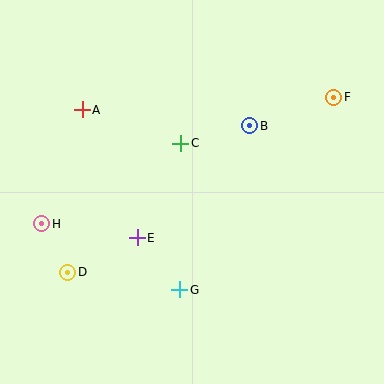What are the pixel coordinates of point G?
Point G is at (180, 290).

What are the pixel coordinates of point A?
Point A is at (82, 110).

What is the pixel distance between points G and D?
The distance between G and D is 113 pixels.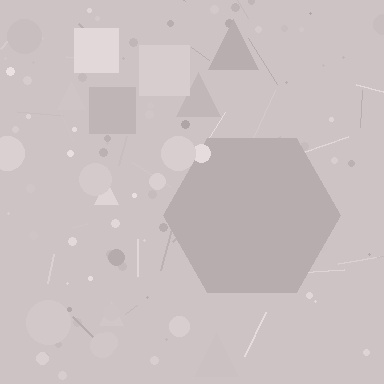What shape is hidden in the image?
A hexagon is hidden in the image.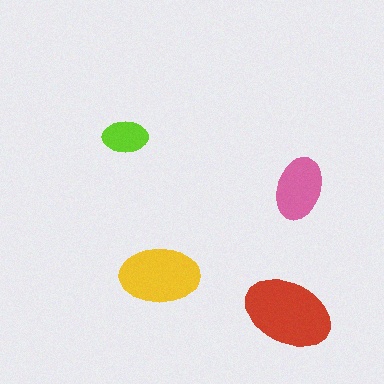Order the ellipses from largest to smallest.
the red one, the yellow one, the pink one, the lime one.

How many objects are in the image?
There are 4 objects in the image.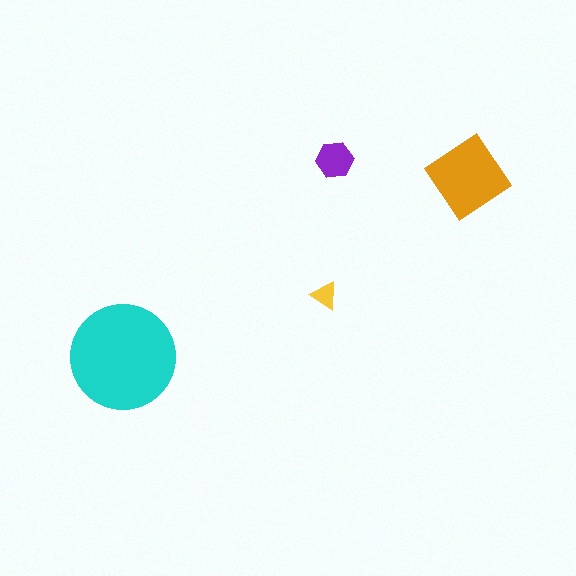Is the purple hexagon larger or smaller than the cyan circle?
Smaller.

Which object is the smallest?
The yellow triangle.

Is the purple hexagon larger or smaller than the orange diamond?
Smaller.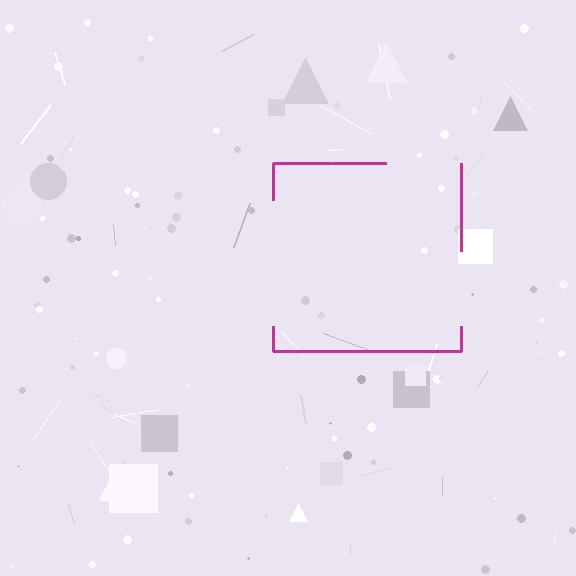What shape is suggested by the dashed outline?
The dashed outline suggests a square.